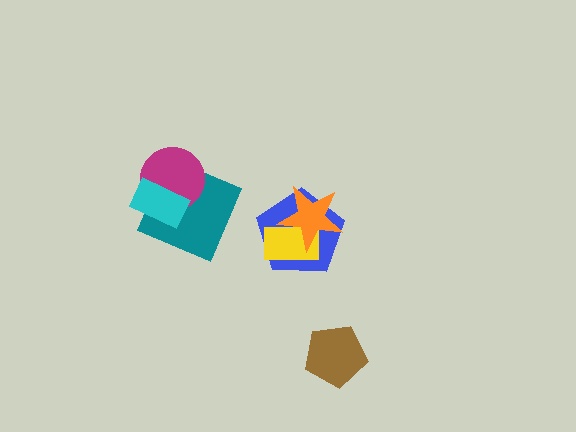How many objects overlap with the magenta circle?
2 objects overlap with the magenta circle.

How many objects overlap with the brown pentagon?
0 objects overlap with the brown pentagon.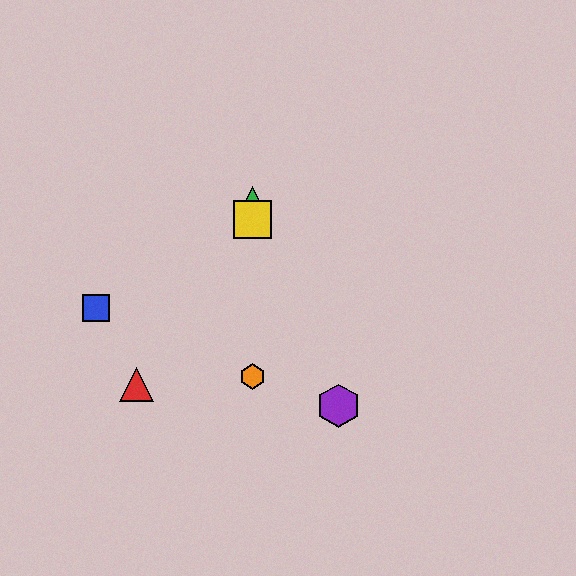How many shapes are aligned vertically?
3 shapes (the green triangle, the yellow square, the orange hexagon) are aligned vertically.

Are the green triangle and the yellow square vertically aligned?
Yes, both are at x≈252.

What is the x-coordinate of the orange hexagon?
The orange hexagon is at x≈252.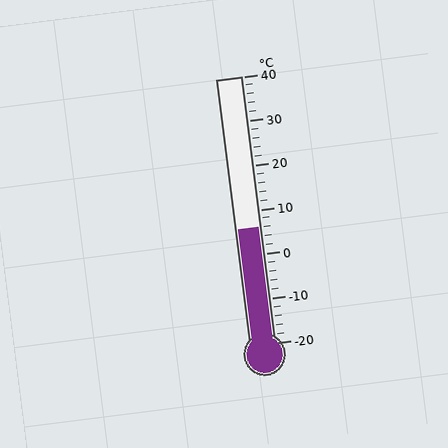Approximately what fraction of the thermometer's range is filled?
The thermometer is filled to approximately 45% of its range.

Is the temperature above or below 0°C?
The temperature is above 0°C.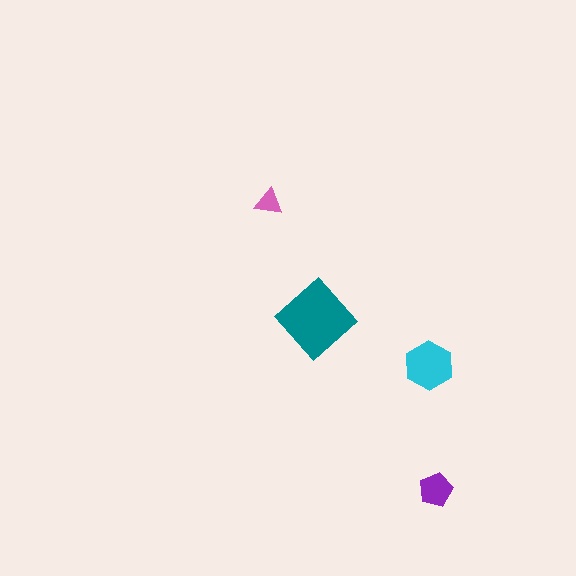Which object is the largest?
The teal diamond.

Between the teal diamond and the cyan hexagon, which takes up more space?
The teal diamond.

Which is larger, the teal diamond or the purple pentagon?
The teal diamond.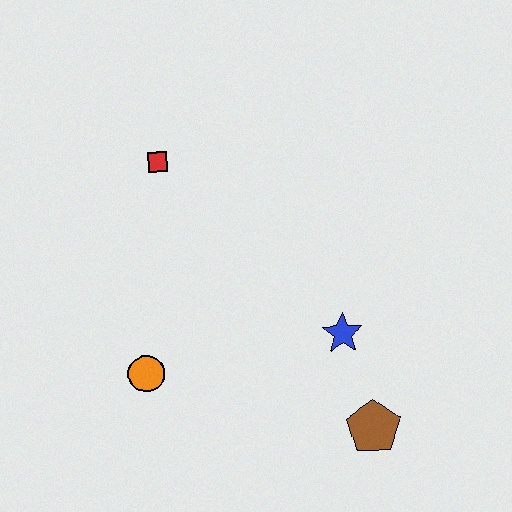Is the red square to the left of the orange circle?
No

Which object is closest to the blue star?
The brown pentagon is closest to the blue star.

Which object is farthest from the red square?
The brown pentagon is farthest from the red square.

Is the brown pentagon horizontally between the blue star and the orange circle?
No